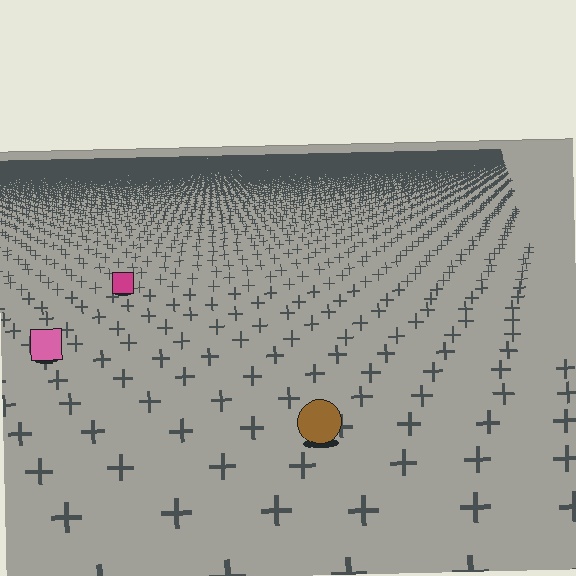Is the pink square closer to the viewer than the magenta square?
Yes. The pink square is closer — you can tell from the texture gradient: the ground texture is coarser near it.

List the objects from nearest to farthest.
From nearest to farthest: the brown circle, the pink square, the magenta square.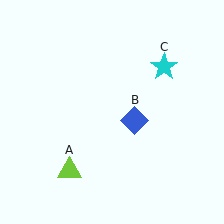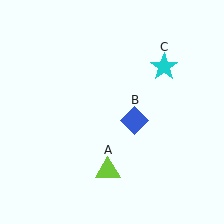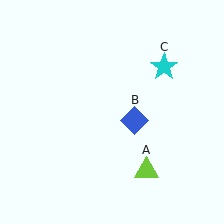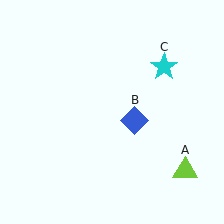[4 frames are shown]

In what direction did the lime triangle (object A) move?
The lime triangle (object A) moved right.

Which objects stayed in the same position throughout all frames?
Blue diamond (object B) and cyan star (object C) remained stationary.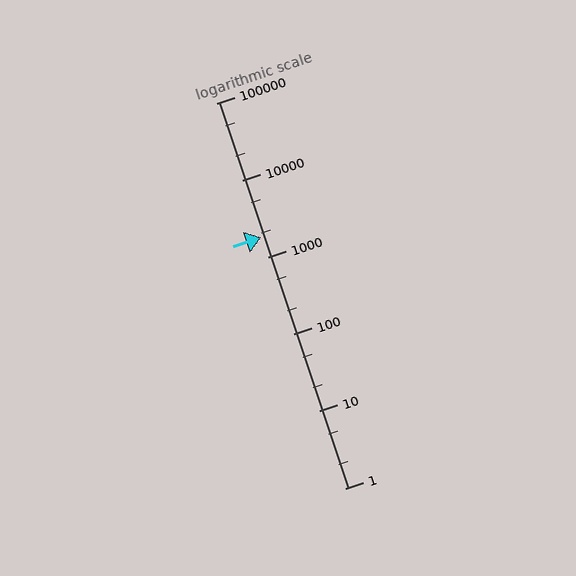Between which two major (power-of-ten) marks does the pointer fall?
The pointer is between 1000 and 10000.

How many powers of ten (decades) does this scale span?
The scale spans 5 decades, from 1 to 100000.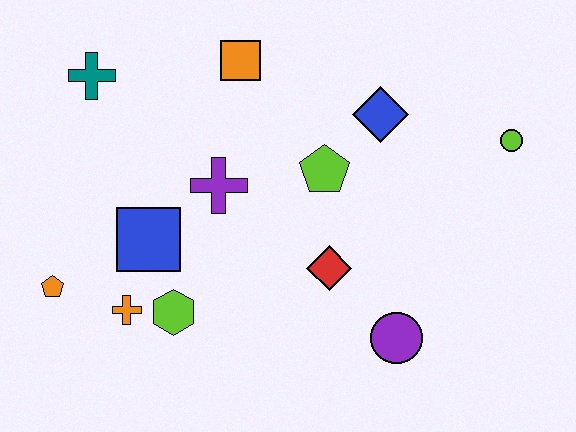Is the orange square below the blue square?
No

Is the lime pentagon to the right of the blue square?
Yes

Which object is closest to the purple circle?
The red diamond is closest to the purple circle.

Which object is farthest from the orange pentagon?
The lime circle is farthest from the orange pentagon.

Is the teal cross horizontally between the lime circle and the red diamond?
No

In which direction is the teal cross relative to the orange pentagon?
The teal cross is above the orange pentagon.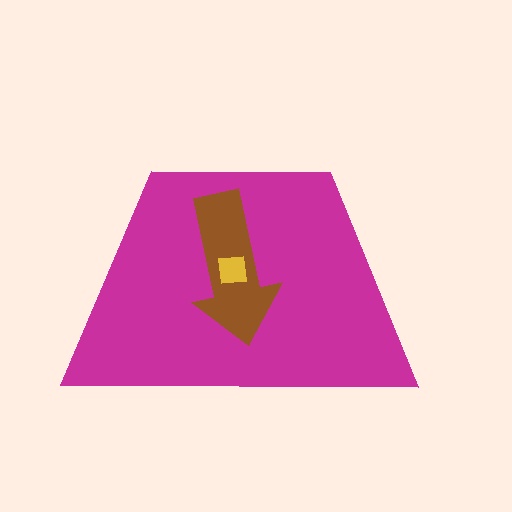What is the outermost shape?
The magenta trapezoid.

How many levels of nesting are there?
3.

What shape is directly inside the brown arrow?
The yellow square.